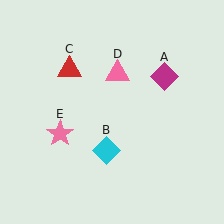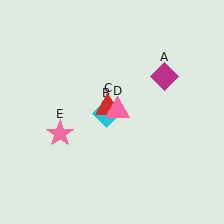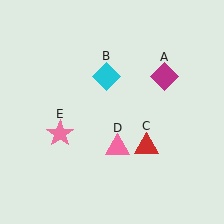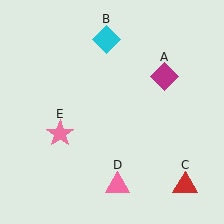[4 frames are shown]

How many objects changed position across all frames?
3 objects changed position: cyan diamond (object B), red triangle (object C), pink triangle (object D).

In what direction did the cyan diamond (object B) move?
The cyan diamond (object B) moved up.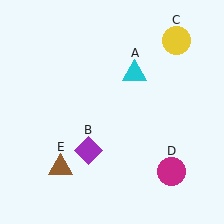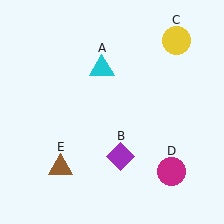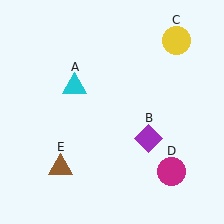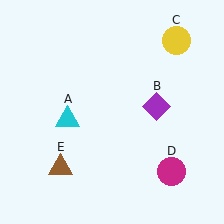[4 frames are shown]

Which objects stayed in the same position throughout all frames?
Yellow circle (object C) and magenta circle (object D) and brown triangle (object E) remained stationary.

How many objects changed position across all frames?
2 objects changed position: cyan triangle (object A), purple diamond (object B).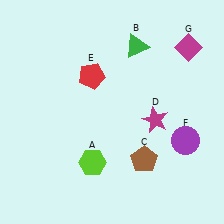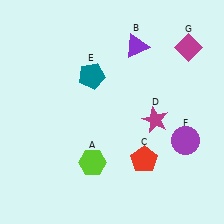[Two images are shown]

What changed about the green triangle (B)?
In Image 1, B is green. In Image 2, it changed to purple.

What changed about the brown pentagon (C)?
In Image 1, C is brown. In Image 2, it changed to red.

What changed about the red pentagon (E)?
In Image 1, E is red. In Image 2, it changed to teal.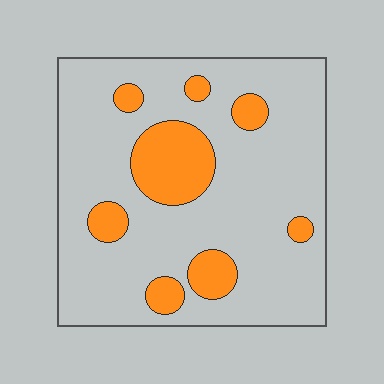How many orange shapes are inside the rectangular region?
8.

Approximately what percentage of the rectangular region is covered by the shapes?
Approximately 20%.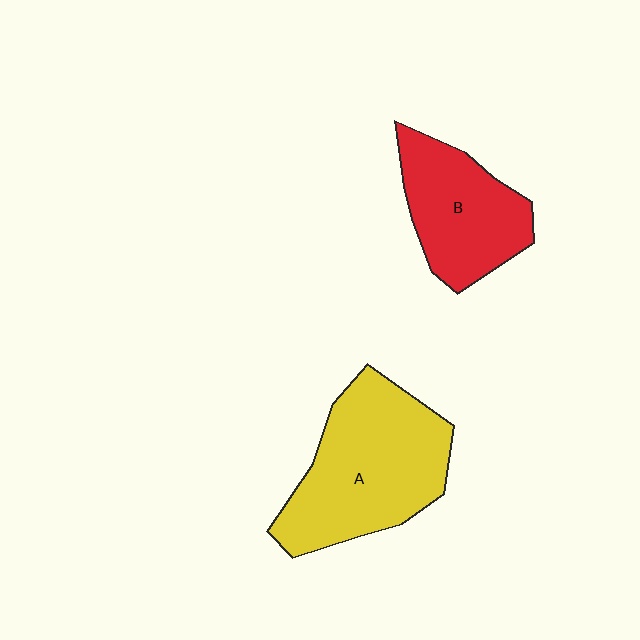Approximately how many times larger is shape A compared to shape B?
Approximately 1.5 times.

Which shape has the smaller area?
Shape B (red).